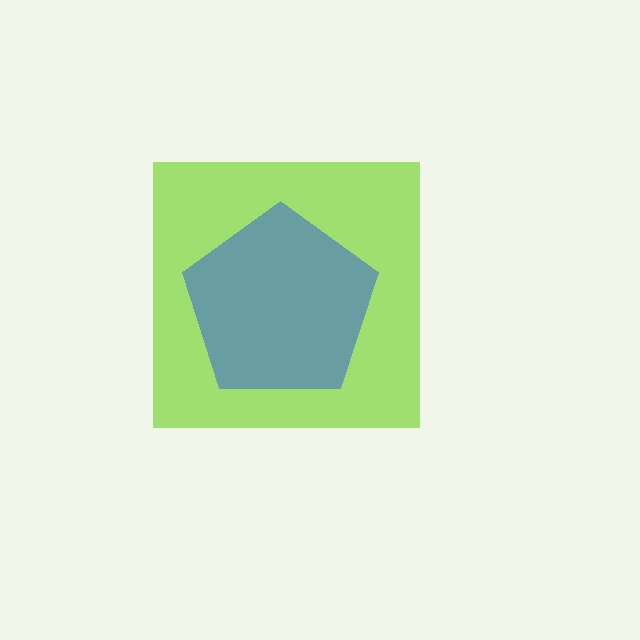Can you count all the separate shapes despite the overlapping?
Yes, there are 2 separate shapes.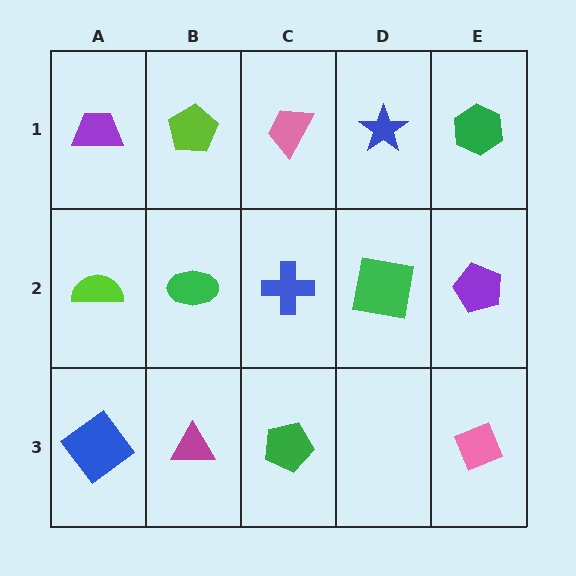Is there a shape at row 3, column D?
No, that cell is empty.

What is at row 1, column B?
A lime pentagon.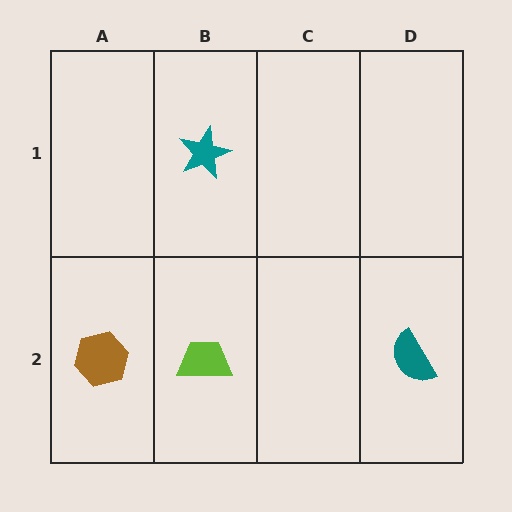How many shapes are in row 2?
3 shapes.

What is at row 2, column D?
A teal semicircle.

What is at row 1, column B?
A teal star.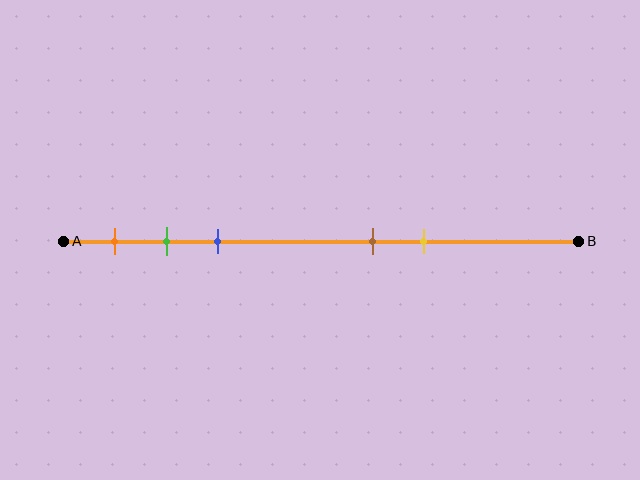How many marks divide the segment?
There are 5 marks dividing the segment.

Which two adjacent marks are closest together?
The green and blue marks are the closest adjacent pair.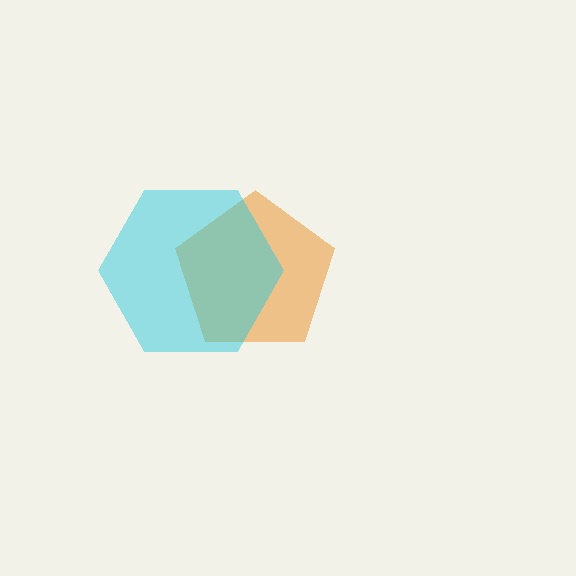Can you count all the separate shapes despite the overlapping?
Yes, there are 2 separate shapes.